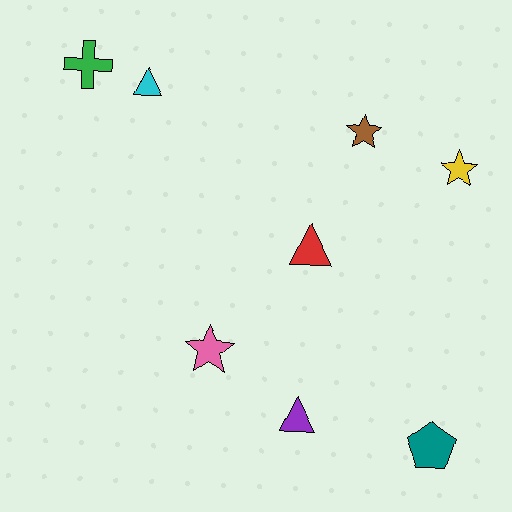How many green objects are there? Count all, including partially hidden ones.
There is 1 green object.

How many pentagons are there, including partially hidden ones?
There is 1 pentagon.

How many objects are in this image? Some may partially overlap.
There are 8 objects.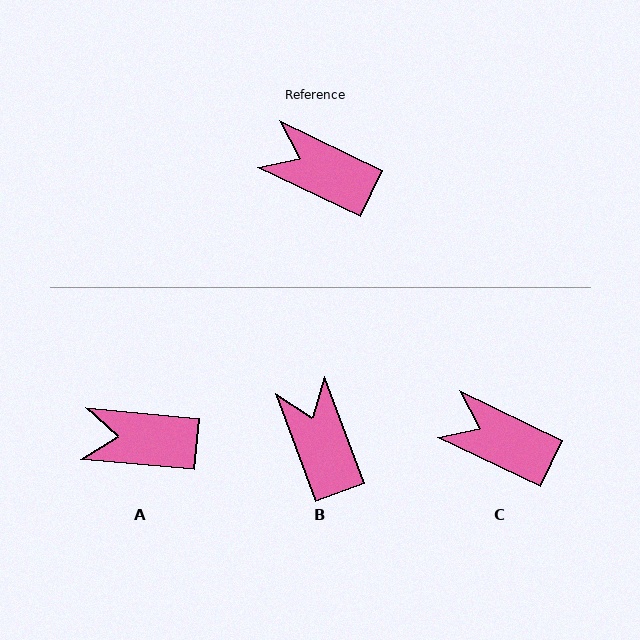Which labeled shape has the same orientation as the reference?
C.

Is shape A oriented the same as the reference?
No, it is off by about 20 degrees.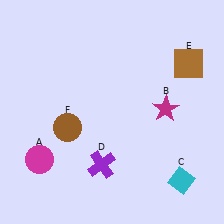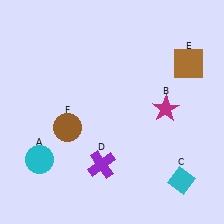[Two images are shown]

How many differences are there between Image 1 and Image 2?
There is 1 difference between the two images.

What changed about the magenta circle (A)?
In Image 1, A is magenta. In Image 2, it changed to cyan.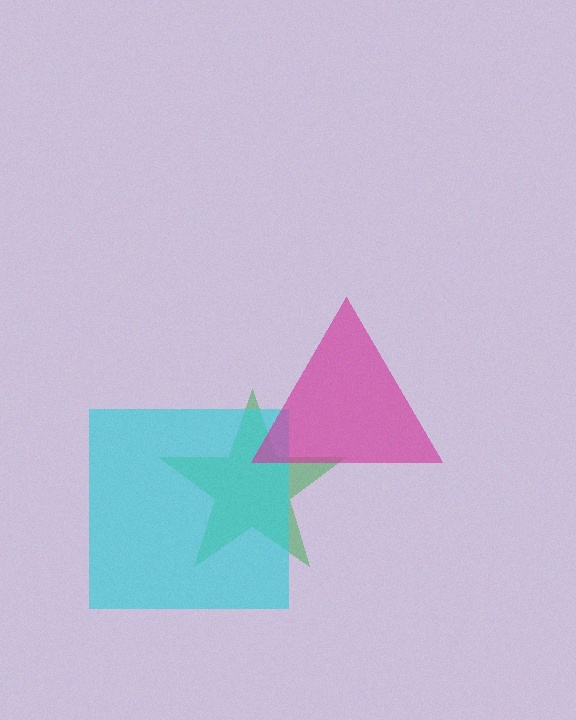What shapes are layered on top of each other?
The layered shapes are: a green star, a cyan square, a magenta triangle.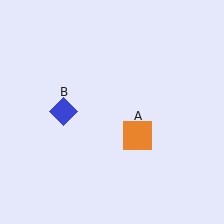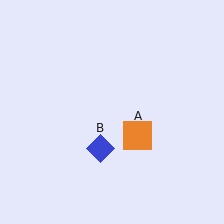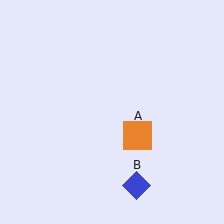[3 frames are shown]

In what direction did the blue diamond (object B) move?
The blue diamond (object B) moved down and to the right.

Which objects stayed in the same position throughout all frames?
Orange square (object A) remained stationary.